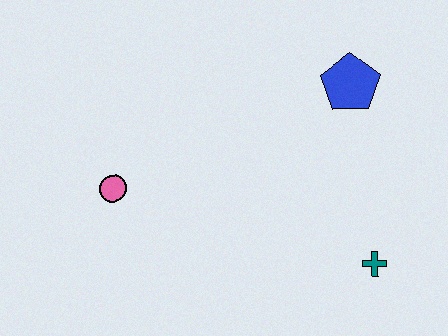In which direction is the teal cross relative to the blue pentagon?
The teal cross is below the blue pentagon.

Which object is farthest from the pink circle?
The teal cross is farthest from the pink circle.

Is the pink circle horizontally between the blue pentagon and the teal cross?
No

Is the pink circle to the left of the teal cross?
Yes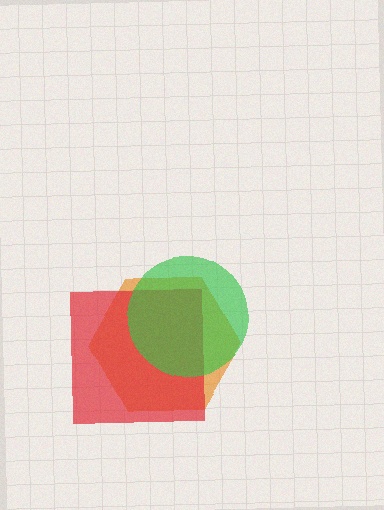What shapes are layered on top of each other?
The layered shapes are: an orange hexagon, a red square, a green circle.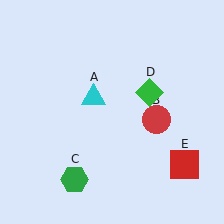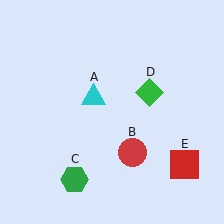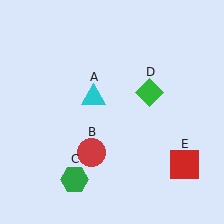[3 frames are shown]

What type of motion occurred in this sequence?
The red circle (object B) rotated clockwise around the center of the scene.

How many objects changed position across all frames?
1 object changed position: red circle (object B).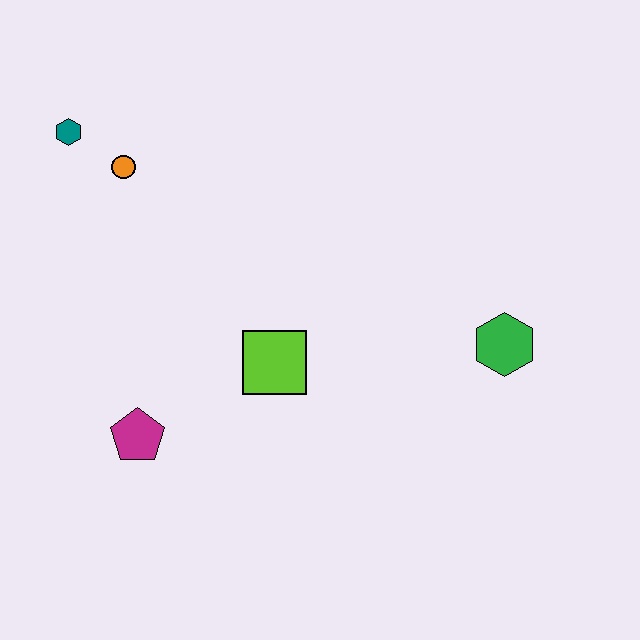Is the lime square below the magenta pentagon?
No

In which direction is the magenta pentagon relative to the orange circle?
The magenta pentagon is below the orange circle.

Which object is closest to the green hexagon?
The lime square is closest to the green hexagon.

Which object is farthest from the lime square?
The teal hexagon is farthest from the lime square.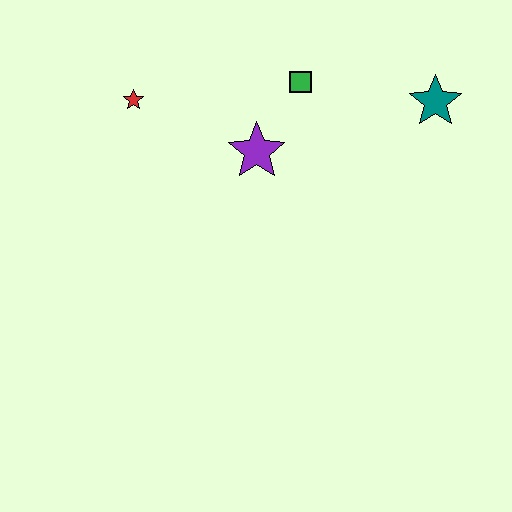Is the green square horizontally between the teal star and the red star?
Yes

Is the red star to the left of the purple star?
Yes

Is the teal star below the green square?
Yes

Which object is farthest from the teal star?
The red star is farthest from the teal star.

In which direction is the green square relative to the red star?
The green square is to the right of the red star.